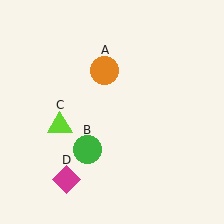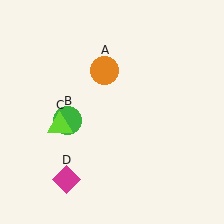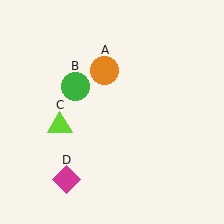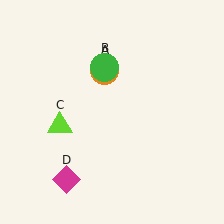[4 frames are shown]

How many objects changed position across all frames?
1 object changed position: green circle (object B).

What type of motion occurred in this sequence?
The green circle (object B) rotated clockwise around the center of the scene.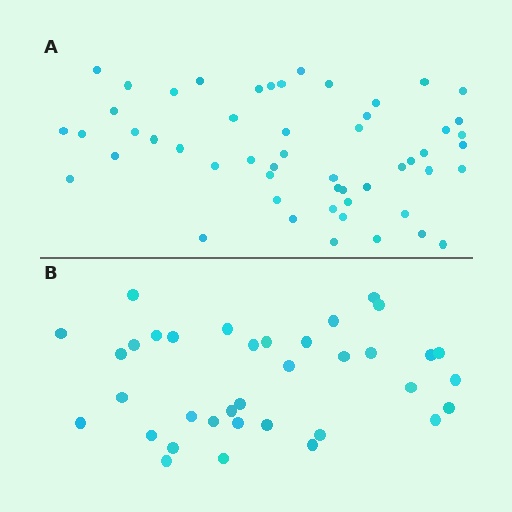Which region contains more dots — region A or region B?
Region A (the top region) has more dots.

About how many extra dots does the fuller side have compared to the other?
Region A has approximately 15 more dots than region B.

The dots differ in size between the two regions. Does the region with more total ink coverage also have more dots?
No. Region B has more total ink coverage because its dots are larger, but region A actually contains more individual dots. Total area can be misleading — the number of items is what matters here.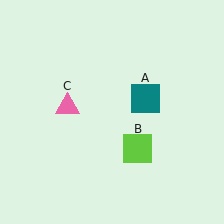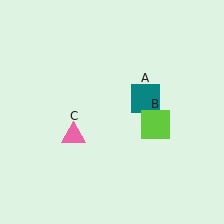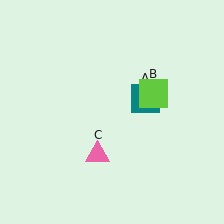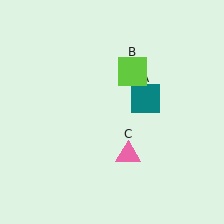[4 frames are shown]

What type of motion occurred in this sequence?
The lime square (object B), pink triangle (object C) rotated counterclockwise around the center of the scene.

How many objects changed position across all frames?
2 objects changed position: lime square (object B), pink triangle (object C).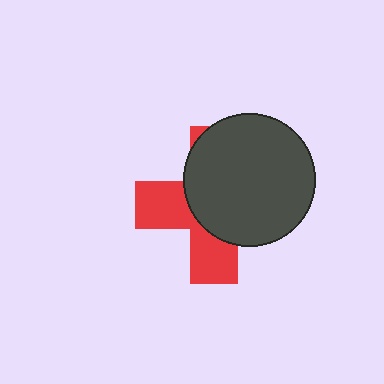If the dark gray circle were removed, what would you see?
You would see the complete red cross.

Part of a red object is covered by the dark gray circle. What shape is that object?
It is a cross.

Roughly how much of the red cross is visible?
A small part of it is visible (roughly 40%).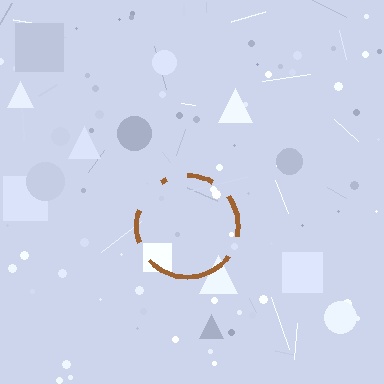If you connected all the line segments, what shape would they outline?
They would outline a circle.